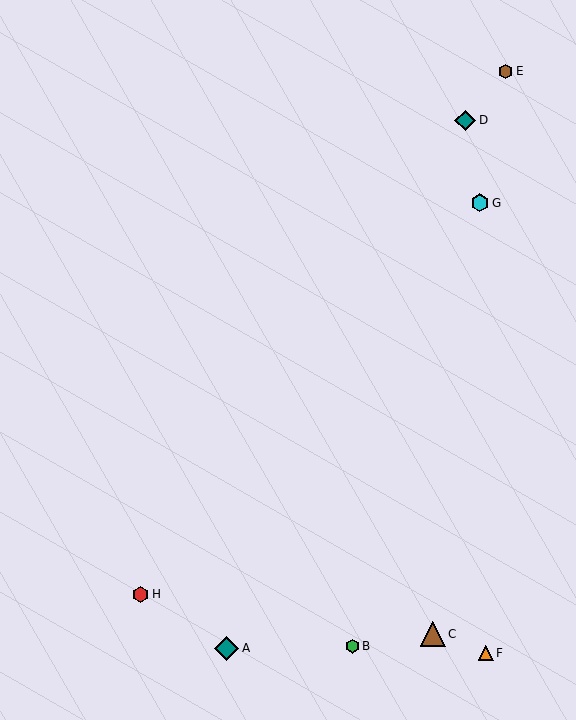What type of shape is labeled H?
Shape H is a red hexagon.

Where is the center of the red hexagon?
The center of the red hexagon is at (140, 594).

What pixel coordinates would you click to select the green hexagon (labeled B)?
Click at (352, 646) to select the green hexagon B.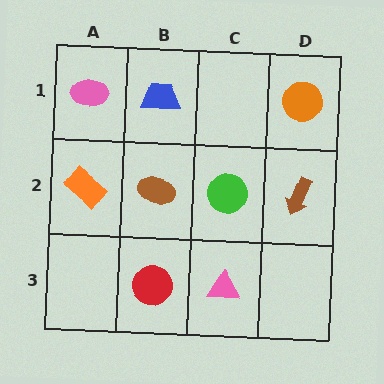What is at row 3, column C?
A pink triangle.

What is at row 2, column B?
A brown ellipse.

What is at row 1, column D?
An orange circle.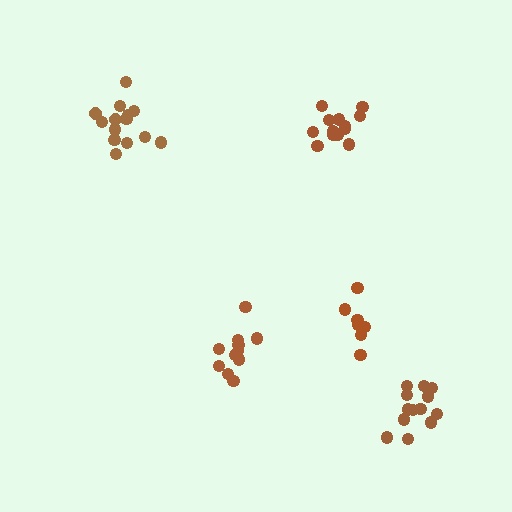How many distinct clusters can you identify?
There are 5 distinct clusters.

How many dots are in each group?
Group 1: 11 dots, Group 2: 9 dots, Group 3: 13 dots, Group 4: 14 dots, Group 5: 13 dots (60 total).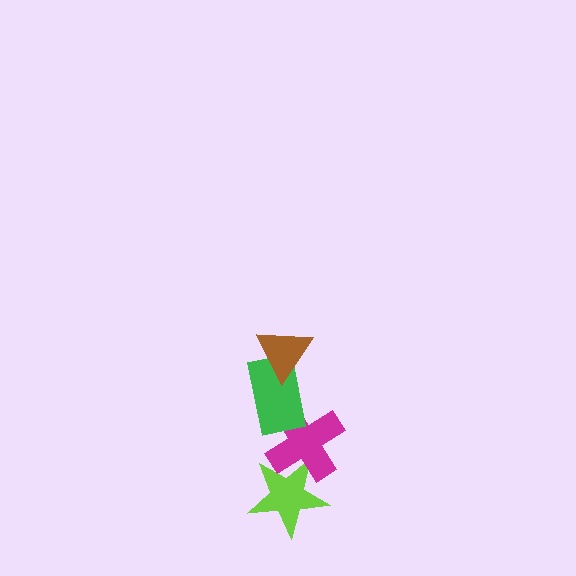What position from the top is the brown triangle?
The brown triangle is 1st from the top.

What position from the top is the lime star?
The lime star is 4th from the top.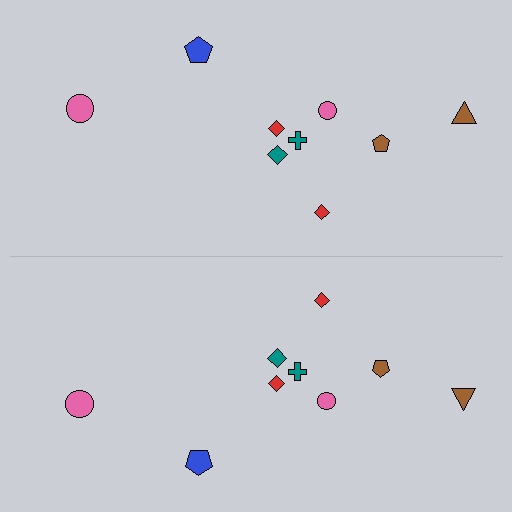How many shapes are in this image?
There are 18 shapes in this image.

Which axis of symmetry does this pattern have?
The pattern has a horizontal axis of symmetry running through the center of the image.